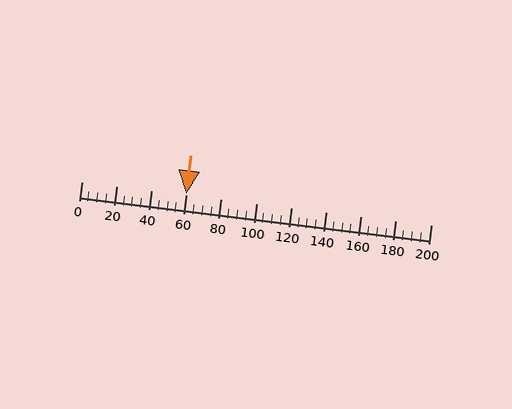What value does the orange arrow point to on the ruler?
The orange arrow points to approximately 60.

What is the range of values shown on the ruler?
The ruler shows values from 0 to 200.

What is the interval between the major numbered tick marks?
The major tick marks are spaced 20 units apart.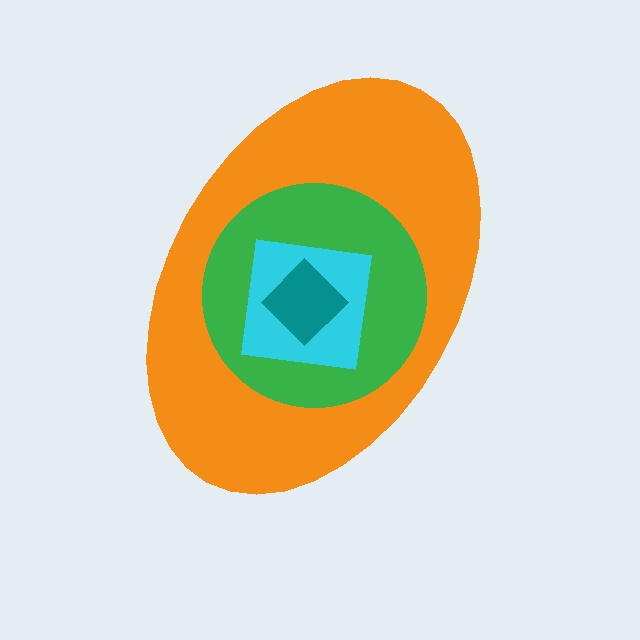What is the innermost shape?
The teal diamond.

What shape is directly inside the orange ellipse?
The green circle.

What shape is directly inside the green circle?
The cyan square.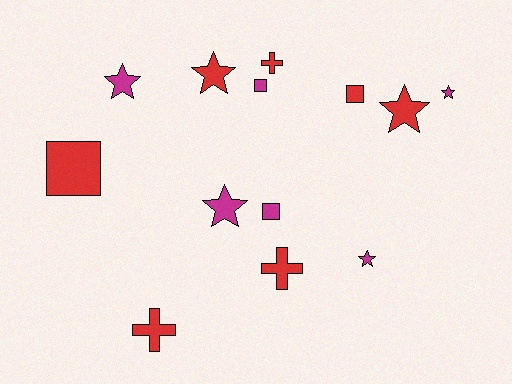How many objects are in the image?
There are 13 objects.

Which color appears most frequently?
Red, with 7 objects.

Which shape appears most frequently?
Star, with 6 objects.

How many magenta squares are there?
There are 2 magenta squares.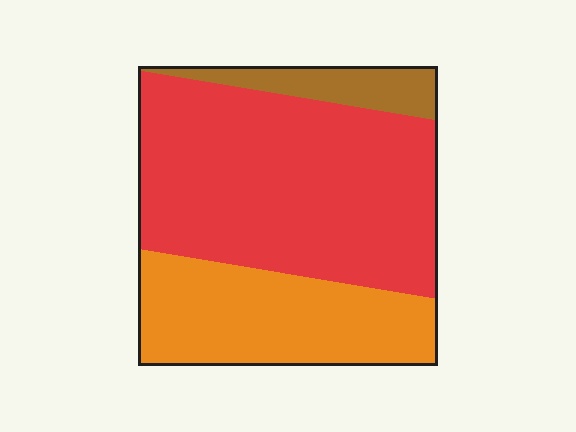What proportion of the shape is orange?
Orange covers 31% of the shape.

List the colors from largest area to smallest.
From largest to smallest: red, orange, brown.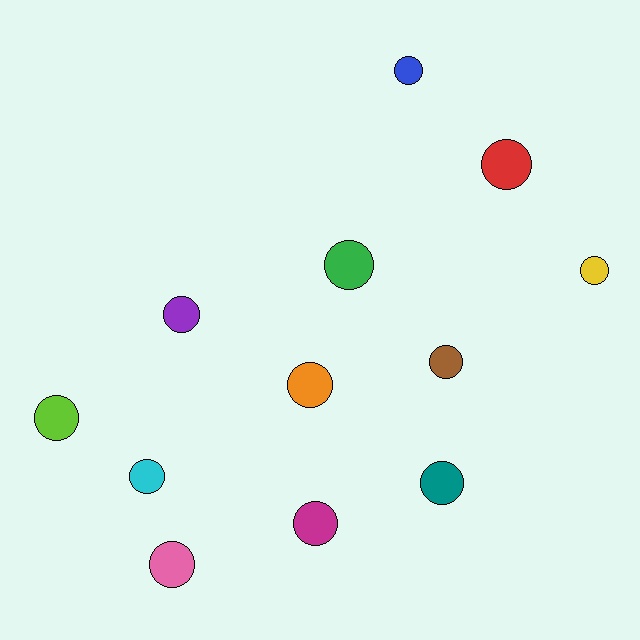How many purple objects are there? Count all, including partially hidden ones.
There is 1 purple object.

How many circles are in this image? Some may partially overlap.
There are 12 circles.